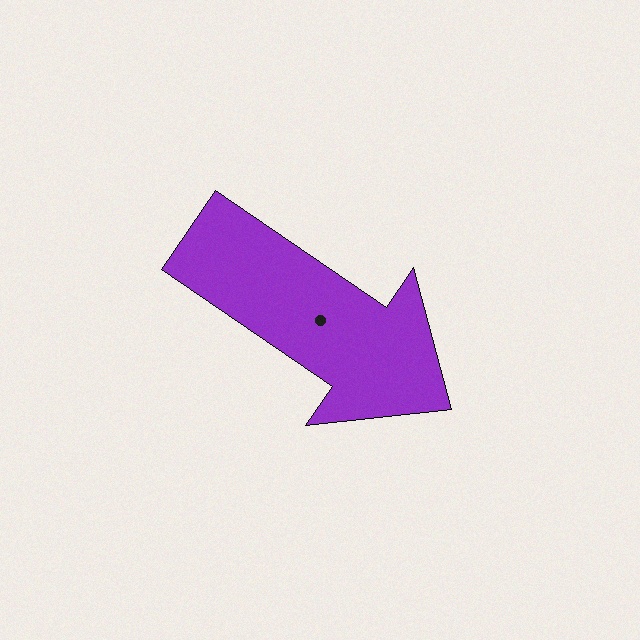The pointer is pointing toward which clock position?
Roughly 4 o'clock.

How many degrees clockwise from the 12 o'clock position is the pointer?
Approximately 124 degrees.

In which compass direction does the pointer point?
Southeast.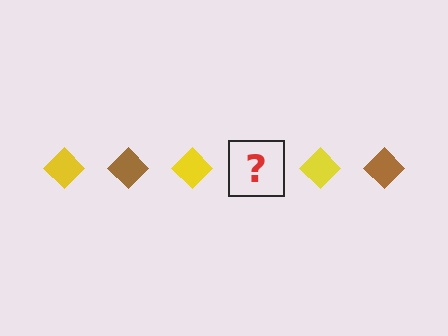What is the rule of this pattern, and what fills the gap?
The rule is that the pattern cycles through yellow, brown diamonds. The gap should be filled with a brown diamond.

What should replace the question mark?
The question mark should be replaced with a brown diamond.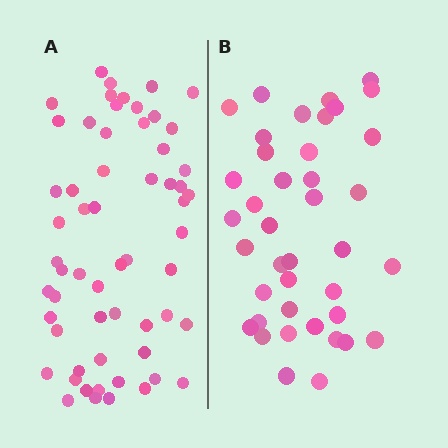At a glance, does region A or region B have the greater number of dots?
Region A (the left region) has more dots.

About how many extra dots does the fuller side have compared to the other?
Region A has approximately 20 more dots than region B.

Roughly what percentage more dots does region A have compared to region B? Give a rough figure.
About 50% more.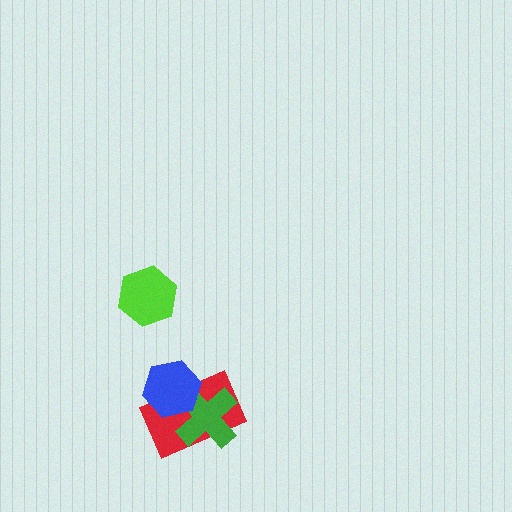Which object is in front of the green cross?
The blue hexagon is in front of the green cross.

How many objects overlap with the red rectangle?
2 objects overlap with the red rectangle.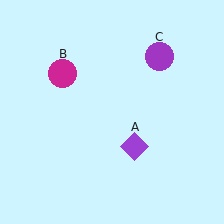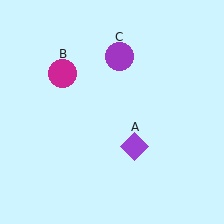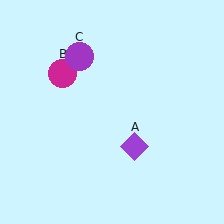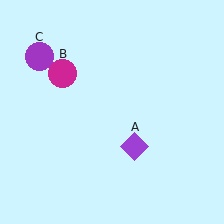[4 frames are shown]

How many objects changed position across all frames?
1 object changed position: purple circle (object C).